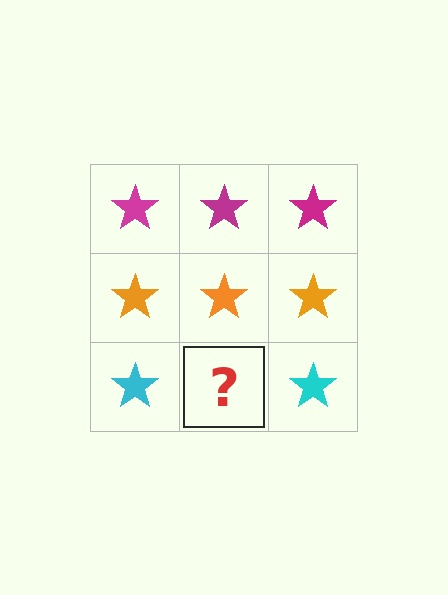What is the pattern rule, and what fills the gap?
The rule is that each row has a consistent color. The gap should be filled with a cyan star.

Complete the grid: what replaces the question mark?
The question mark should be replaced with a cyan star.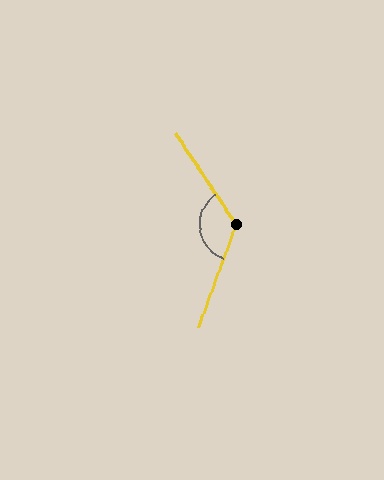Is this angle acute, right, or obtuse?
It is obtuse.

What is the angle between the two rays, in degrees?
Approximately 125 degrees.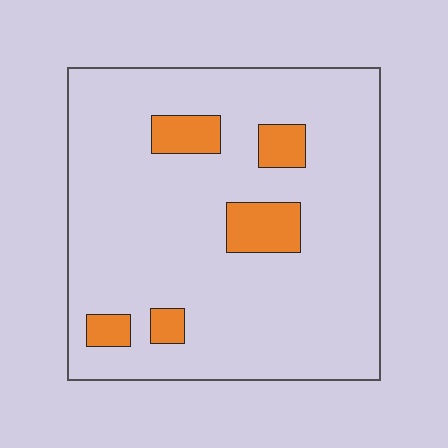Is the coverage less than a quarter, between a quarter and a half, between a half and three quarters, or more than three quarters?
Less than a quarter.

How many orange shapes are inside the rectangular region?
5.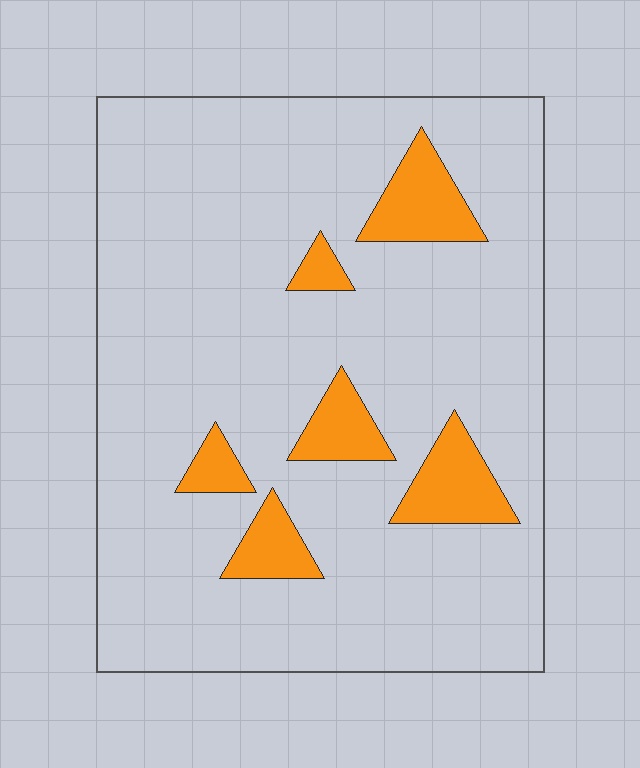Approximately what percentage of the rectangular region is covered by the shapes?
Approximately 10%.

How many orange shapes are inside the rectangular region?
6.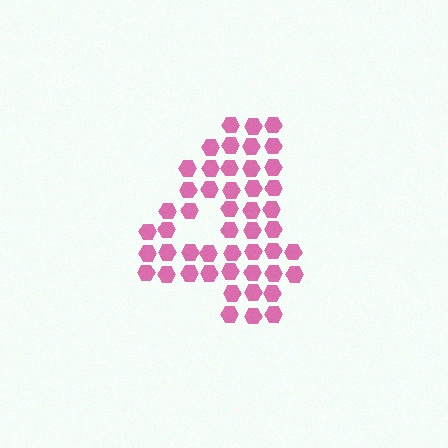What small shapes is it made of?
It is made of small hexagons.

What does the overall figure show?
The overall figure shows the digit 4.